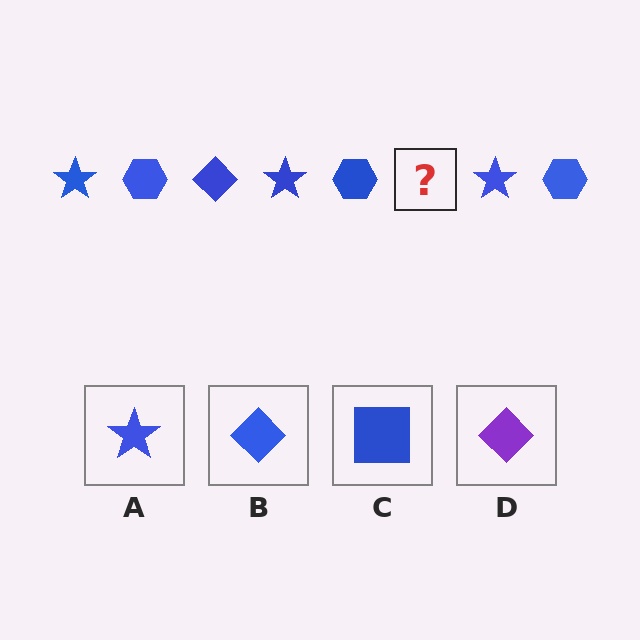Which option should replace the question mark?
Option B.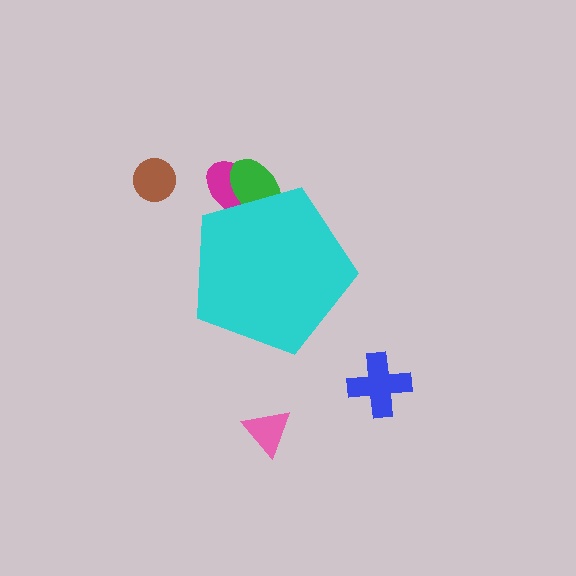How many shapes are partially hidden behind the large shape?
2 shapes are partially hidden.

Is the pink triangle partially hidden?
No, the pink triangle is fully visible.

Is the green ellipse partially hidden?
Yes, the green ellipse is partially hidden behind the cyan pentagon.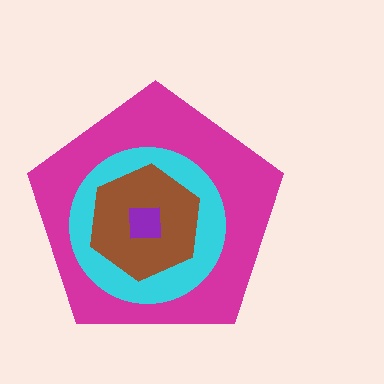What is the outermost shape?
The magenta pentagon.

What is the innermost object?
The purple square.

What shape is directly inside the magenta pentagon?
The cyan circle.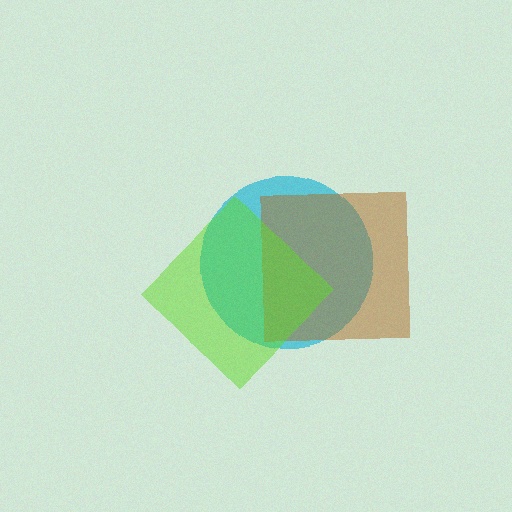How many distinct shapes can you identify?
There are 3 distinct shapes: a cyan circle, a brown square, a lime diamond.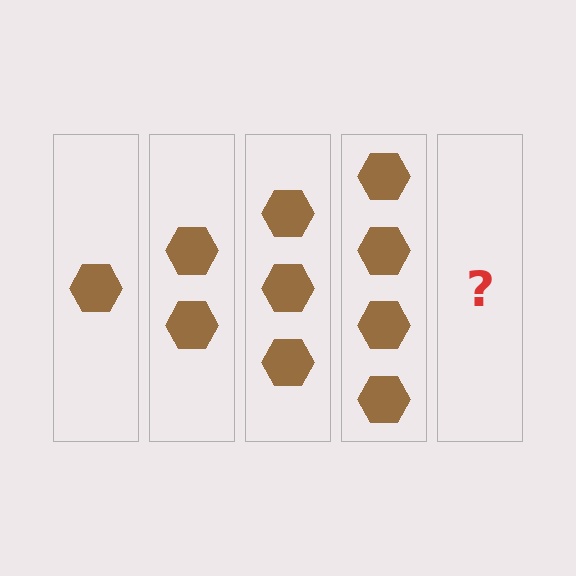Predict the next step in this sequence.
The next step is 5 hexagons.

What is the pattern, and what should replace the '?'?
The pattern is that each step adds one more hexagon. The '?' should be 5 hexagons.